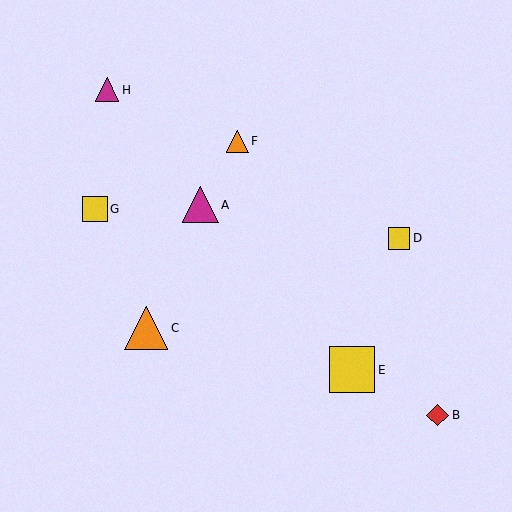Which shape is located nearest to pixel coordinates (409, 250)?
The yellow square (labeled D) at (399, 238) is nearest to that location.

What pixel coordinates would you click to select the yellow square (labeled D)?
Click at (399, 238) to select the yellow square D.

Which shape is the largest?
The yellow square (labeled E) is the largest.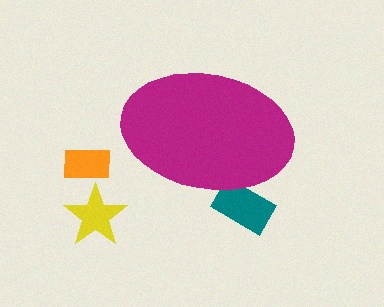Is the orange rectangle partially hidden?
No, the orange rectangle is fully visible.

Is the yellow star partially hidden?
No, the yellow star is fully visible.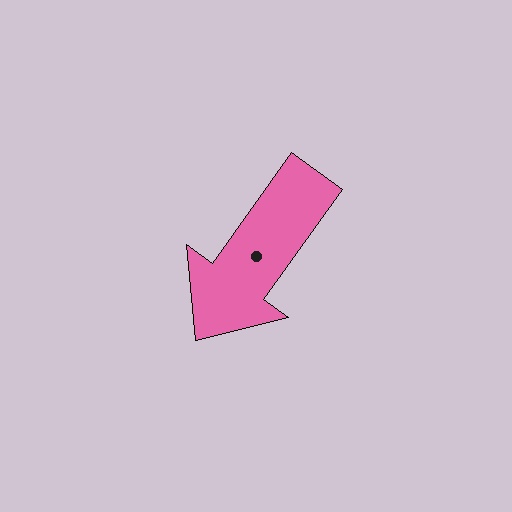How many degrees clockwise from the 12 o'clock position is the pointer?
Approximately 216 degrees.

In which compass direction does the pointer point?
Southwest.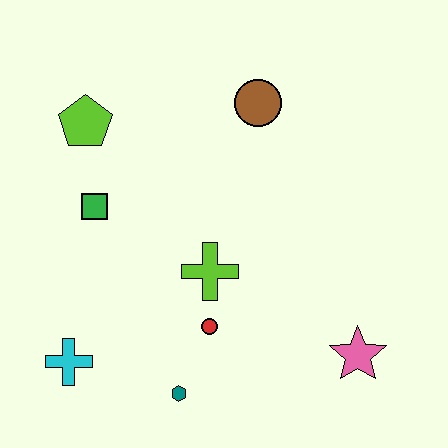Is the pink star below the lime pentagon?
Yes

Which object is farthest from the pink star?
The lime pentagon is farthest from the pink star.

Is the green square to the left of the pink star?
Yes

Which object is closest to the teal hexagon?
The red circle is closest to the teal hexagon.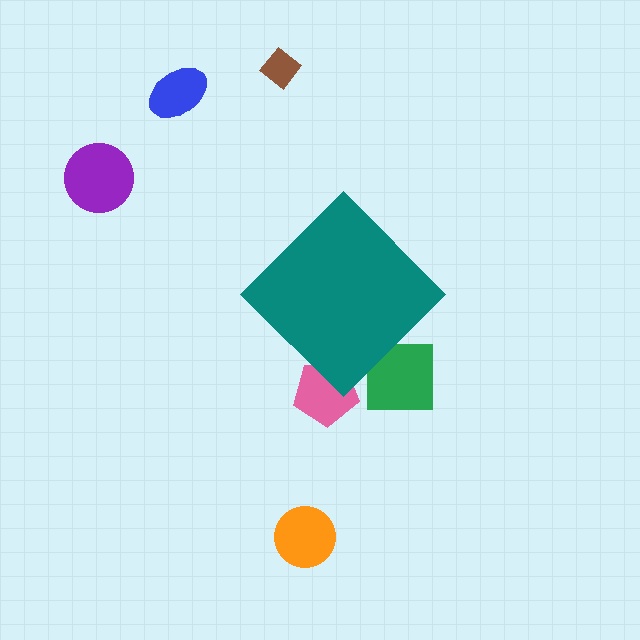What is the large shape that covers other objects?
A teal diamond.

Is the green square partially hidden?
Yes, the green square is partially hidden behind the teal diamond.